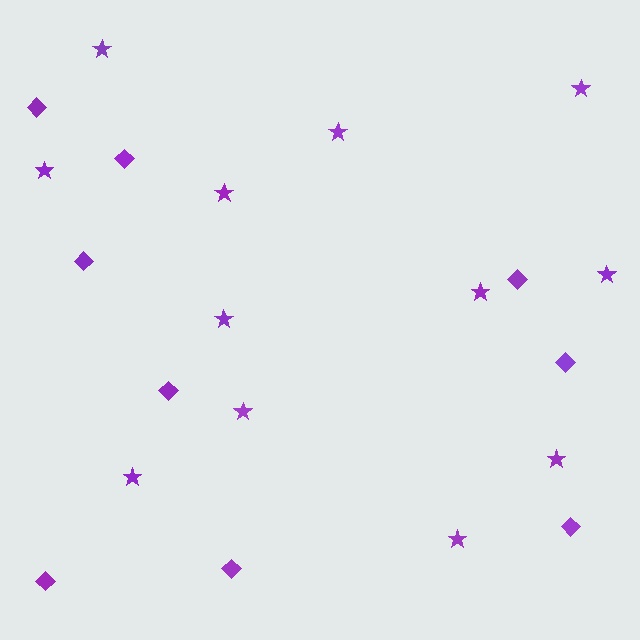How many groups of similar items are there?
There are 2 groups: one group of diamonds (9) and one group of stars (12).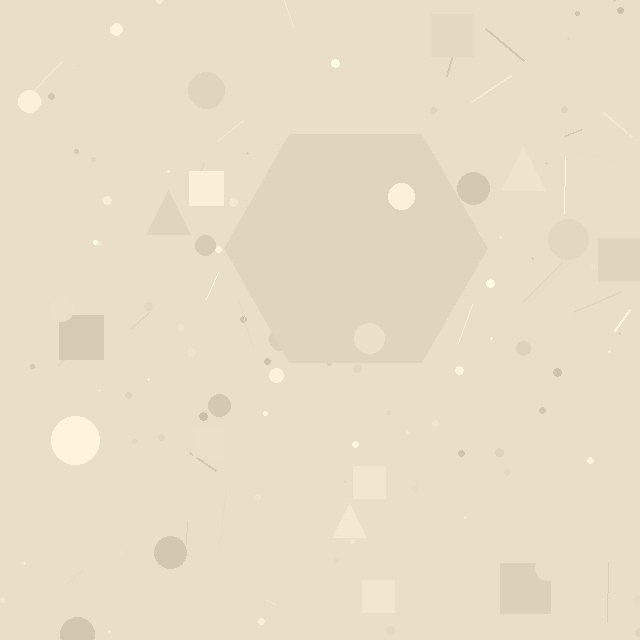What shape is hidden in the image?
A hexagon is hidden in the image.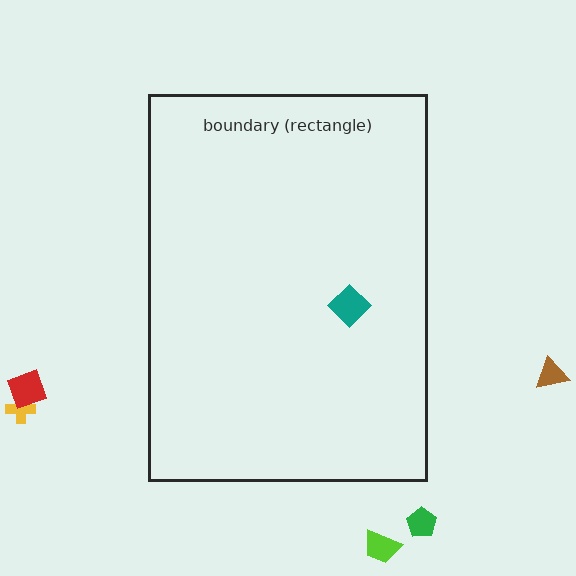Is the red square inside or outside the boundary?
Outside.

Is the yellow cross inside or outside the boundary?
Outside.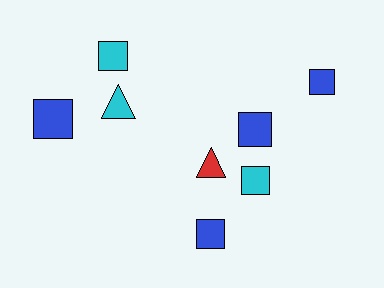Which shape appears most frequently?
Square, with 6 objects.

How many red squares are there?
There are no red squares.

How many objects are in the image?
There are 8 objects.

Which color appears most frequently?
Blue, with 4 objects.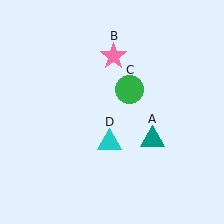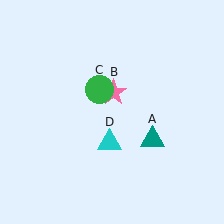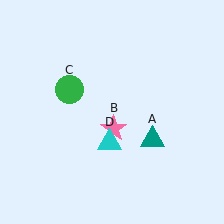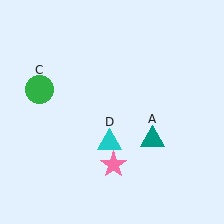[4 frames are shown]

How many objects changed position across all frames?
2 objects changed position: pink star (object B), green circle (object C).